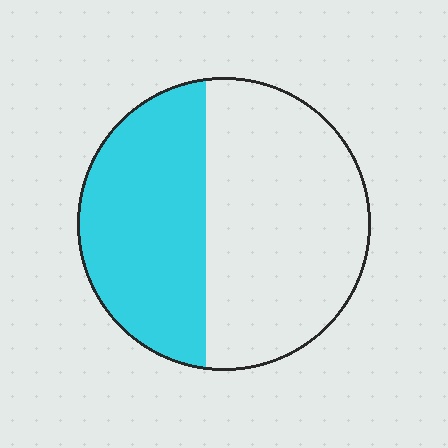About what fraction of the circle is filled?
About two fifths (2/5).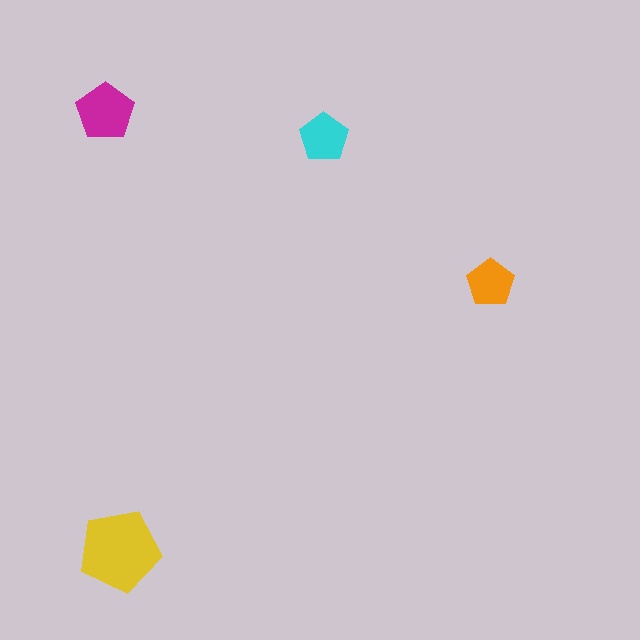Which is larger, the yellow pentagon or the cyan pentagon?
The yellow one.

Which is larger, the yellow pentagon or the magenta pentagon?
The yellow one.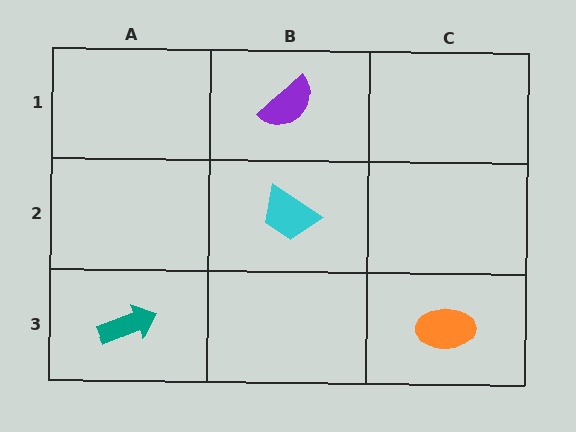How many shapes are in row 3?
2 shapes.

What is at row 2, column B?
A cyan trapezoid.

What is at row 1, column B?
A purple semicircle.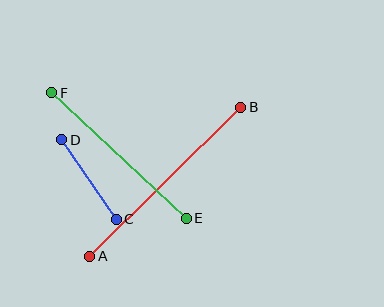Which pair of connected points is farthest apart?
Points A and B are farthest apart.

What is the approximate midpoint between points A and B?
The midpoint is at approximately (165, 182) pixels.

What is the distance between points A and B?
The distance is approximately 212 pixels.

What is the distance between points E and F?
The distance is approximately 184 pixels.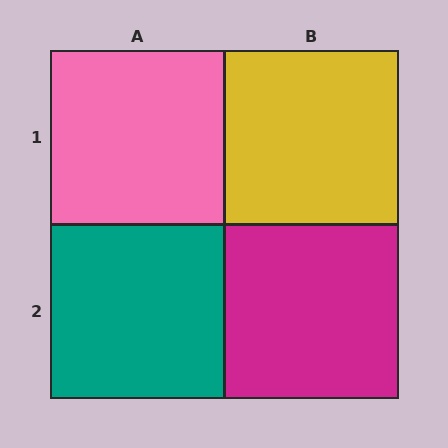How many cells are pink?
1 cell is pink.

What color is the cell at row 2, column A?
Teal.